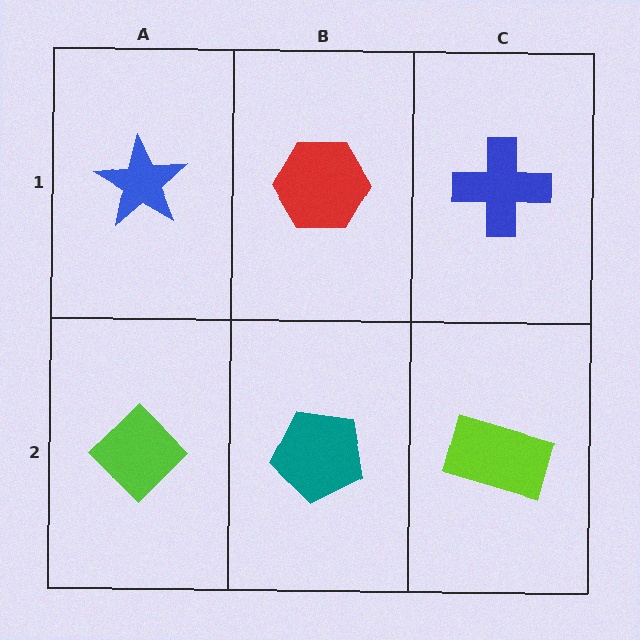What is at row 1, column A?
A blue star.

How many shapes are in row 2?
3 shapes.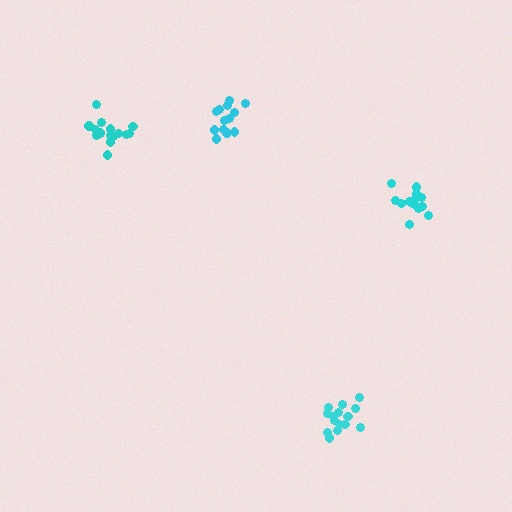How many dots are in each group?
Group 1: 15 dots, Group 2: 14 dots, Group 3: 16 dots, Group 4: 13 dots (58 total).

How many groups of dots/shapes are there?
There are 4 groups.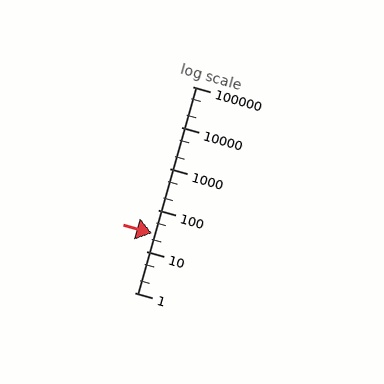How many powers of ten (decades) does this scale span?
The scale spans 5 decades, from 1 to 100000.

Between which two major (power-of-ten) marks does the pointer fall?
The pointer is between 10 and 100.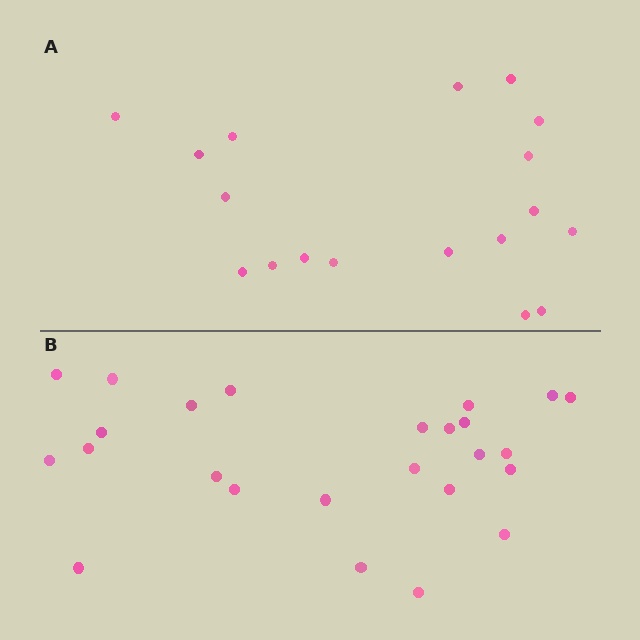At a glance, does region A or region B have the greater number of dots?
Region B (the bottom region) has more dots.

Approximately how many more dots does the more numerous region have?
Region B has roughly 8 or so more dots than region A.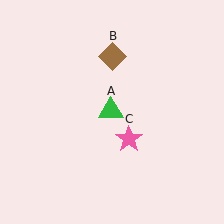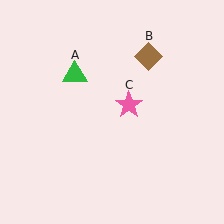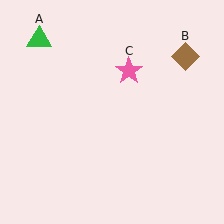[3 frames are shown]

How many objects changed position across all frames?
3 objects changed position: green triangle (object A), brown diamond (object B), pink star (object C).